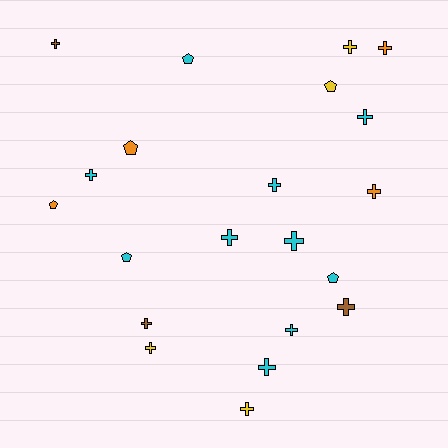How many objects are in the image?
There are 21 objects.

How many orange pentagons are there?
There are 2 orange pentagons.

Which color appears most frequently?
Cyan, with 10 objects.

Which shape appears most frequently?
Cross, with 15 objects.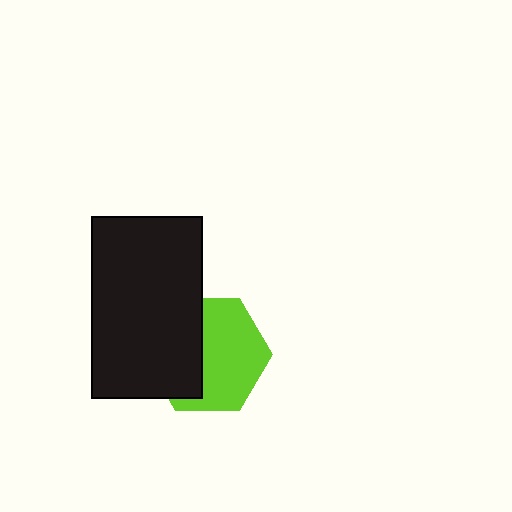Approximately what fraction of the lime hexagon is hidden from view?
Roughly 43% of the lime hexagon is hidden behind the black rectangle.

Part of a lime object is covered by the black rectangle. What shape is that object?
It is a hexagon.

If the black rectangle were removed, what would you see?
You would see the complete lime hexagon.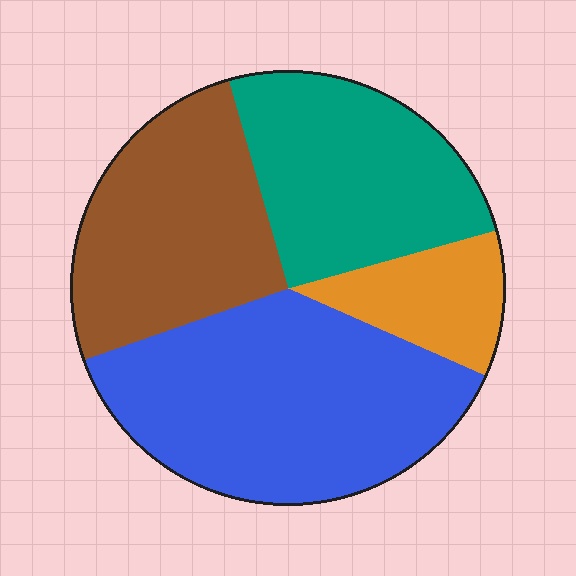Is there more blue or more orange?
Blue.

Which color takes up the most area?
Blue, at roughly 40%.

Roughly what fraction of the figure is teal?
Teal covers around 25% of the figure.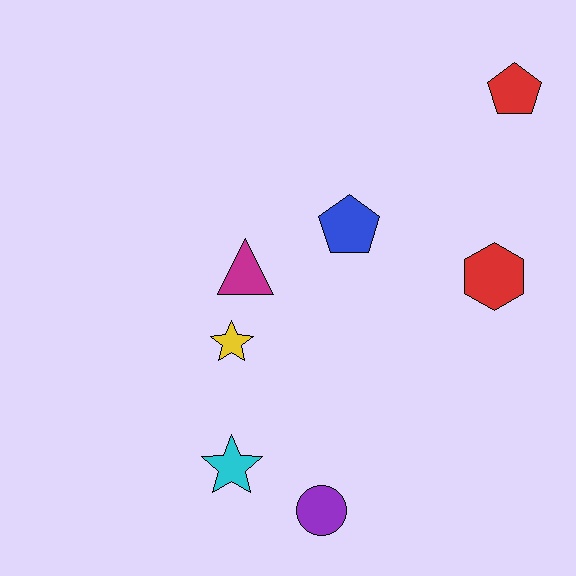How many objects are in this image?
There are 7 objects.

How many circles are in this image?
There is 1 circle.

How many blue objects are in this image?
There is 1 blue object.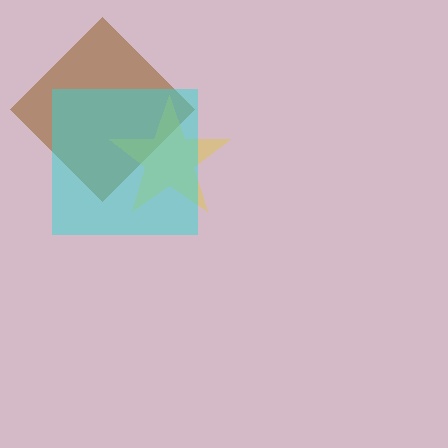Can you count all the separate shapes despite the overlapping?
Yes, there are 3 separate shapes.